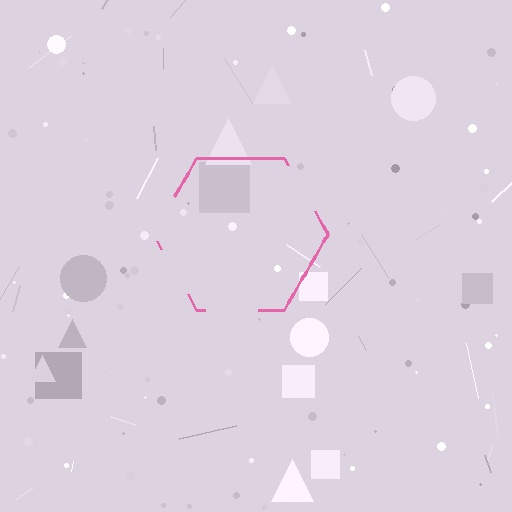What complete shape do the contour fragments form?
The contour fragments form a hexagon.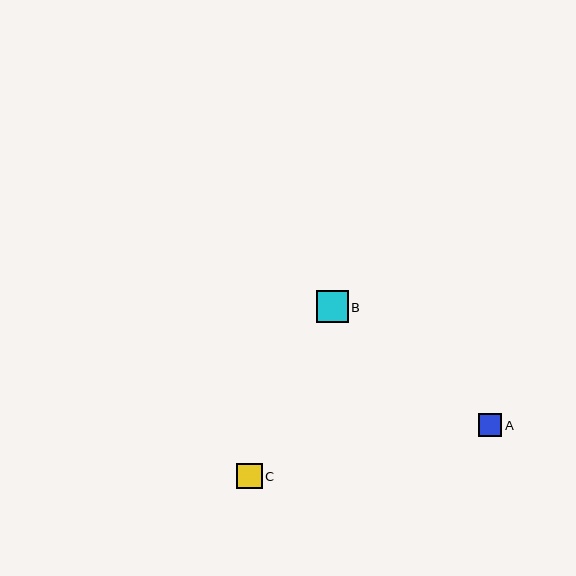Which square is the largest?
Square B is the largest with a size of approximately 31 pixels.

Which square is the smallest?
Square A is the smallest with a size of approximately 23 pixels.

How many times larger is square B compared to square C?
Square B is approximately 1.2 times the size of square C.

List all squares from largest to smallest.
From largest to smallest: B, C, A.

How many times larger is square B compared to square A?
Square B is approximately 1.3 times the size of square A.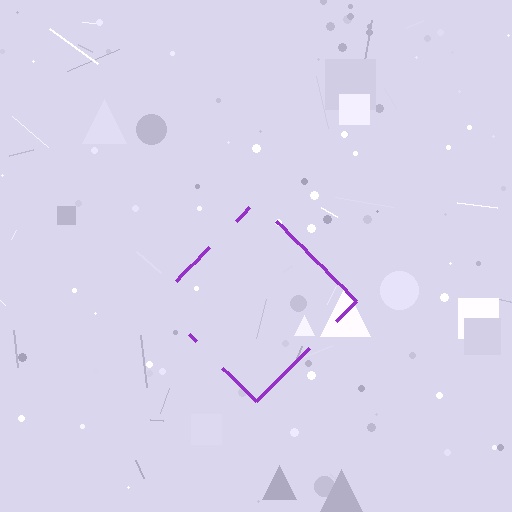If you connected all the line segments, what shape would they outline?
They would outline a diamond.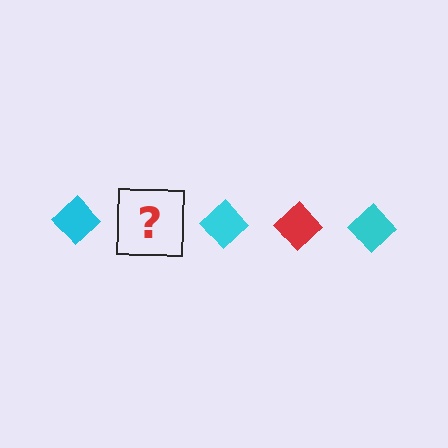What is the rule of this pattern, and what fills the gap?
The rule is that the pattern cycles through cyan, red diamonds. The gap should be filled with a red diamond.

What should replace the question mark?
The question mark should be replaced with a red diamond.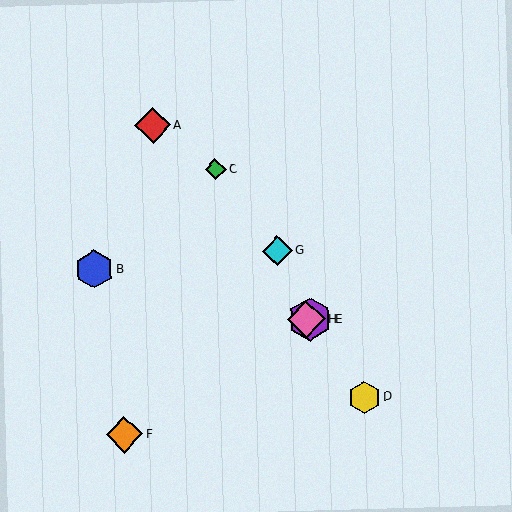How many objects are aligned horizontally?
2 objects (E, H) are aligned horizontally.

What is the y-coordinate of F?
Object F is at y≈435.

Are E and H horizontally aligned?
Yes, both are at y≈319.